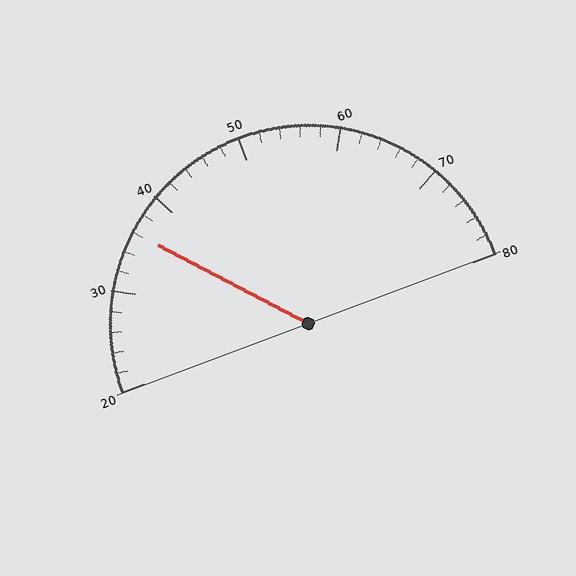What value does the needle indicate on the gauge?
The needle indicates approximately 36.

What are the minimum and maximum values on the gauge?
The gauge ranges from 20 to 80.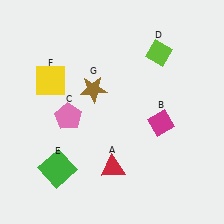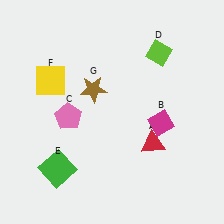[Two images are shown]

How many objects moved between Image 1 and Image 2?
1 object moved between the two images.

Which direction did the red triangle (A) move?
The red triangle (A) moved right.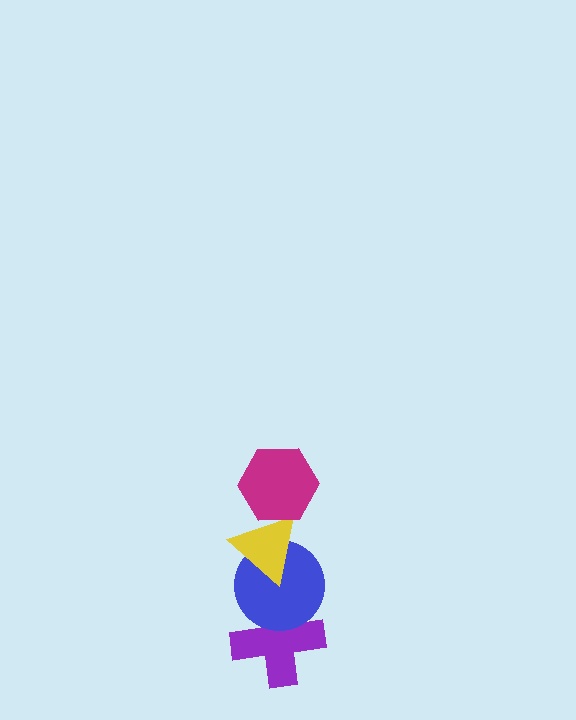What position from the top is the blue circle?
The blue circle is 3rd from the top.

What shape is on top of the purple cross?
The blue circle is on top of the purple cross.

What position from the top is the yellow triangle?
The yellow triangle is 2nd from the top.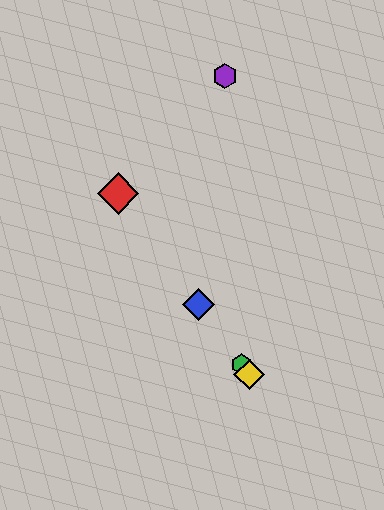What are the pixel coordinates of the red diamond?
The red diamond is at (118, 193).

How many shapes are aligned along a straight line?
4 shapes (the red diamond, the blue diamond, the green hexagon, the yellow diamond) are aligned along a straight line.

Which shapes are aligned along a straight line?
The red diamond, the blue diamond, the green hexagon, the yellow diamond are aligned along a straight line.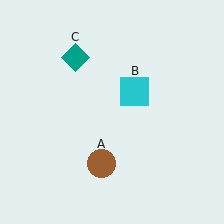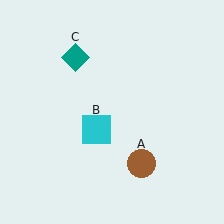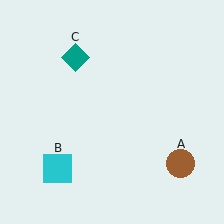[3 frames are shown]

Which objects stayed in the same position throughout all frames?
Teal diamond (object C) remained stationary.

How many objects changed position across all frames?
2 objects changed position: brown circle (object A), cyan square (object B).